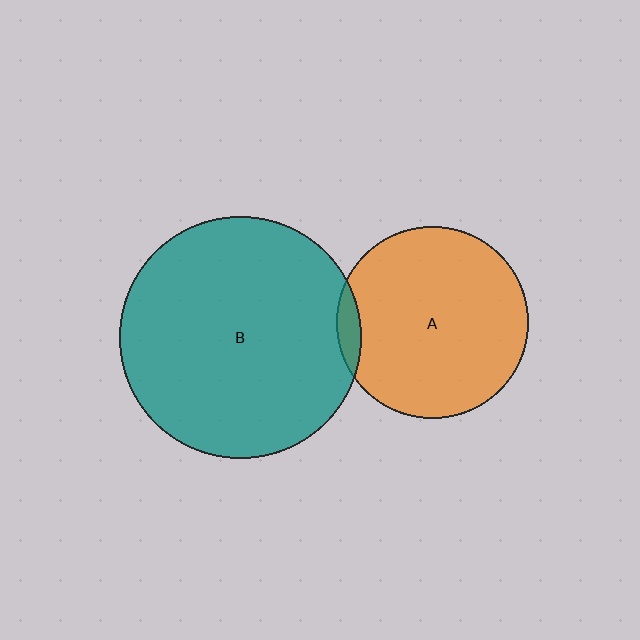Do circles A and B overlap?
Yes.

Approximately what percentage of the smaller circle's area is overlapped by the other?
Approximately 5%.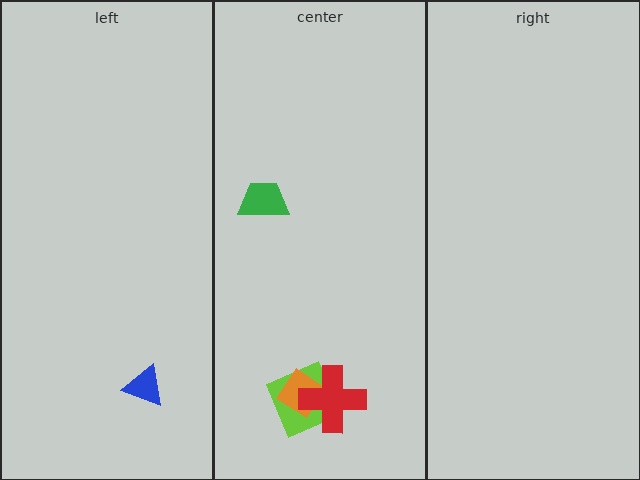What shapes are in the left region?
The blue triangle.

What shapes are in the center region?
The lime square, the orange diamond, the green trapezoid, the red cross.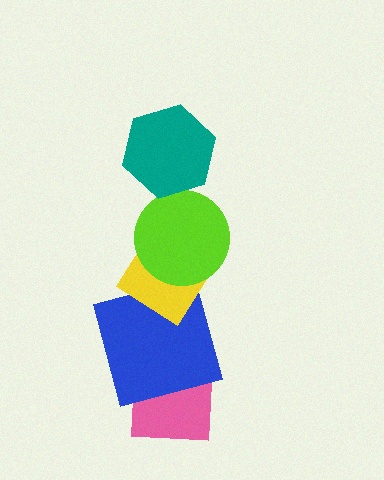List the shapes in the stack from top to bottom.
From top to bottom: the teal hexagon, the lime circle, the yellow diamond, the blue square, the pink square.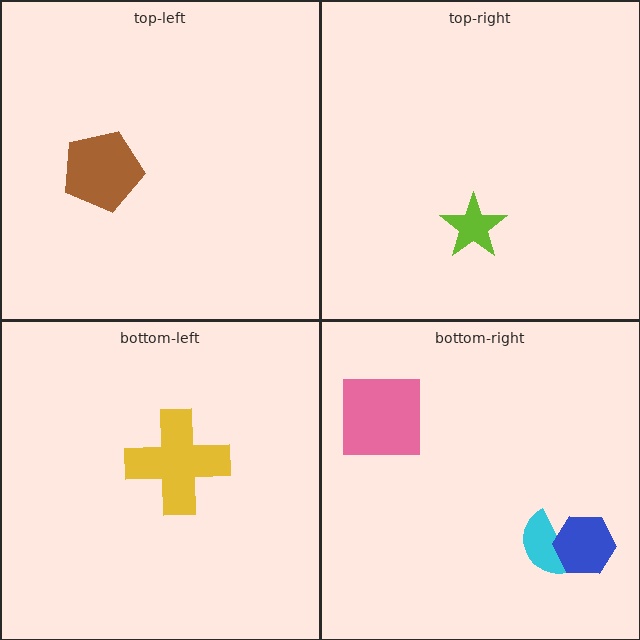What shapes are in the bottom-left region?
The yellow cross.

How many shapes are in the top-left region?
1.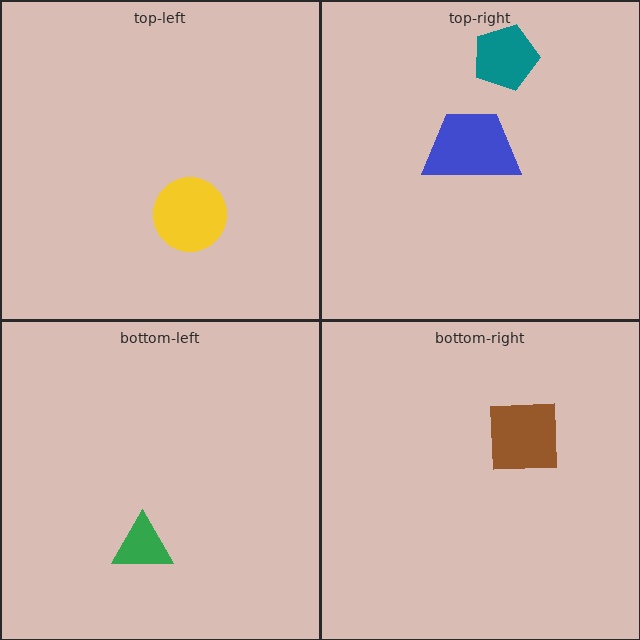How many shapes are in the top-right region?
2.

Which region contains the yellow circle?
The top-left region.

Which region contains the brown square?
The bottom-right region.